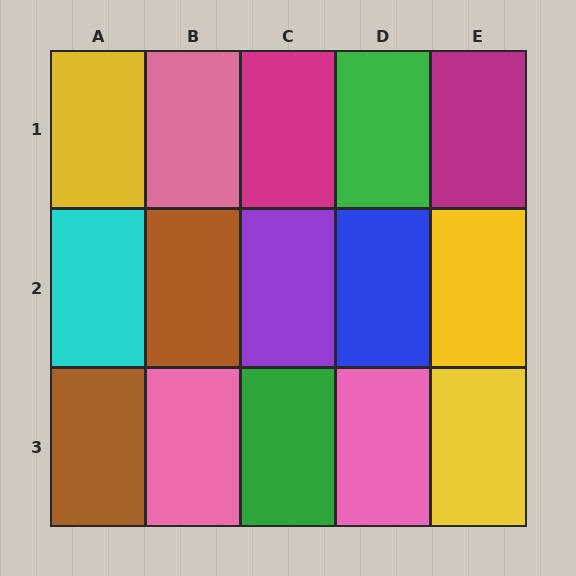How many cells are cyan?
1 cell is cyan.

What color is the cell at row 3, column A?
Brown.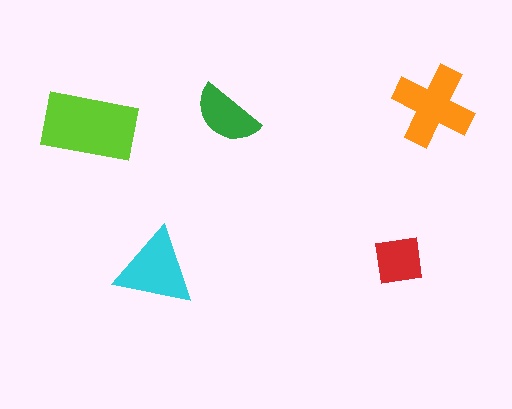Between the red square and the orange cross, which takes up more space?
The orange cross.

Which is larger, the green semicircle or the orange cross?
The orange cross.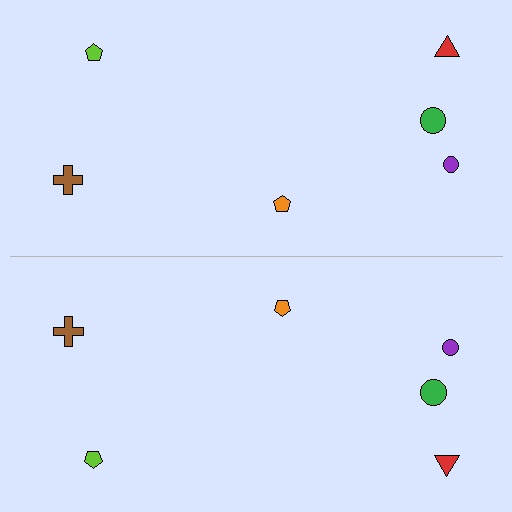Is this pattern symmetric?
Yes, this pattern has bilateral (reflection) symmetry.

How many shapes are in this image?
There are 12 shapes in this image.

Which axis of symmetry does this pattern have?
The pattern has a horizontal axis of symmetry running through the center of the image.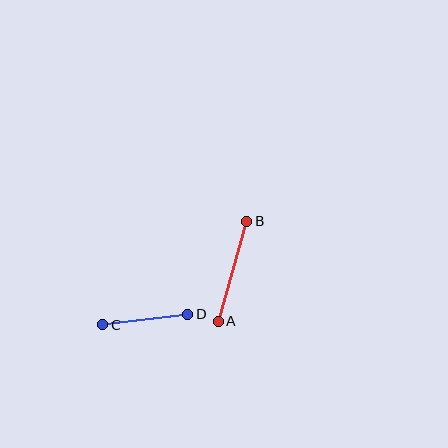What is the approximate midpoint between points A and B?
The midpoint is at approximately (233, 271) pixels.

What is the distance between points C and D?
The distance is approximately 86 pixels.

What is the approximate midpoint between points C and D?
The midpoint is at approximately (145, 320) pixels.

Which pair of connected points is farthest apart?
Points A and B are farthest apart.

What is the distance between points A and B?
The distance is approximately 104 pixels.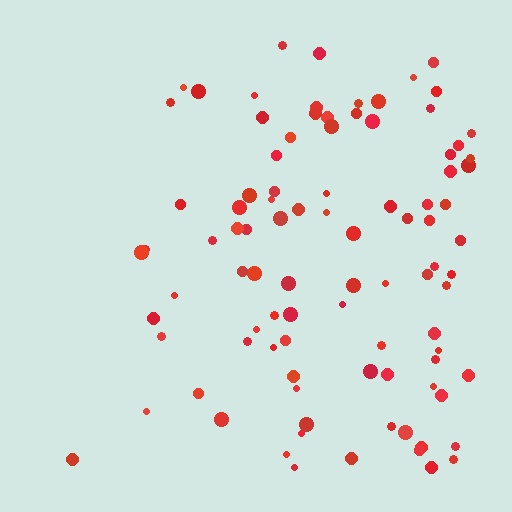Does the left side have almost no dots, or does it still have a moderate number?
Still a moderate number, just noticeably fewer than the right.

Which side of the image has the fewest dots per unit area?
The left.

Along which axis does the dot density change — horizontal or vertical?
Horizontal.